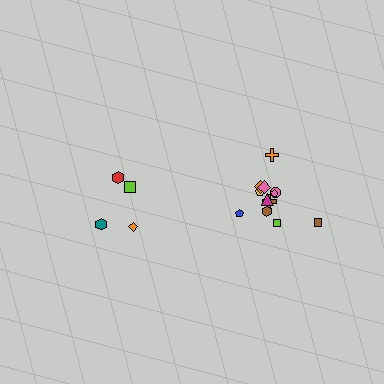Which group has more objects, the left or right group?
The right group.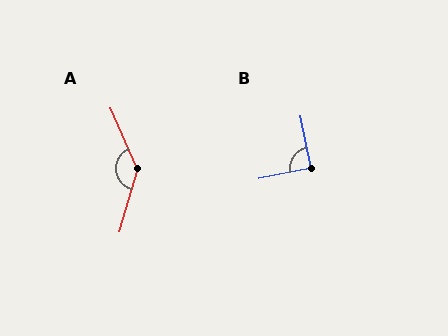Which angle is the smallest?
B, at approximately 90 degrees.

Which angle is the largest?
A, at approximately 141 degrees.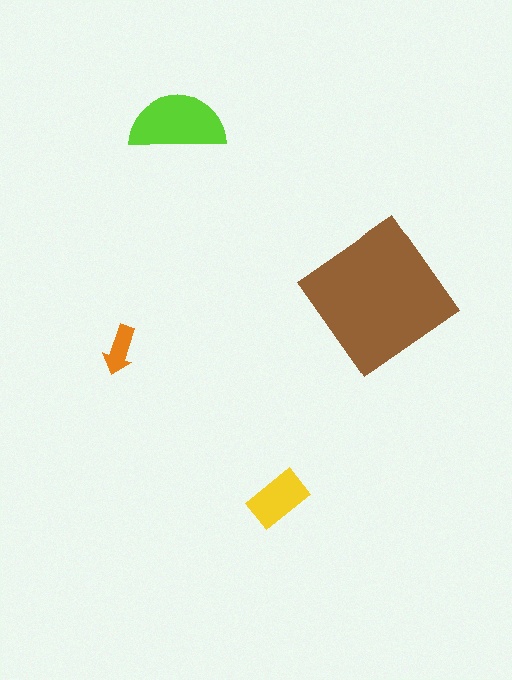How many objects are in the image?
There are 4 objects in the image.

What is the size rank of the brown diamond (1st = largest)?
1st.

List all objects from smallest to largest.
The orange arrow, the yellow rectangle, the lime semicircle, the brown diamond.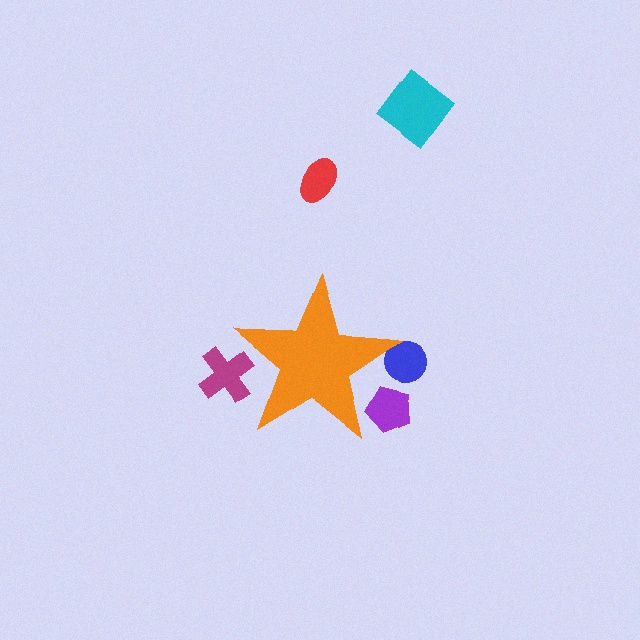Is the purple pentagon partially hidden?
Yes, the purple pentagon is partially hidden behind the orange star.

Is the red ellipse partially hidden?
No, the red ellipse is fully visible.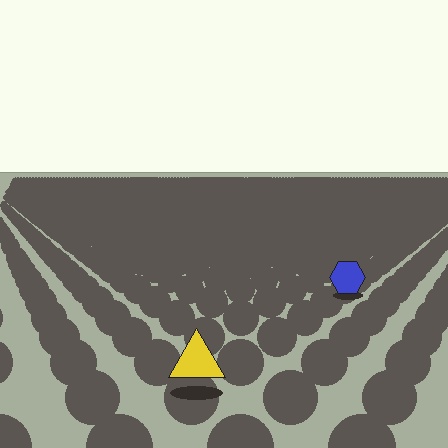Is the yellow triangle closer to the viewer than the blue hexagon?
Yes. The yellow triangle is closer — you can tell from the texture gradient: the ground texture is coarser near it.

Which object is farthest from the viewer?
The blue hexagon is farthest from the viewer. It appears smaller and the ground texture around it is denser.